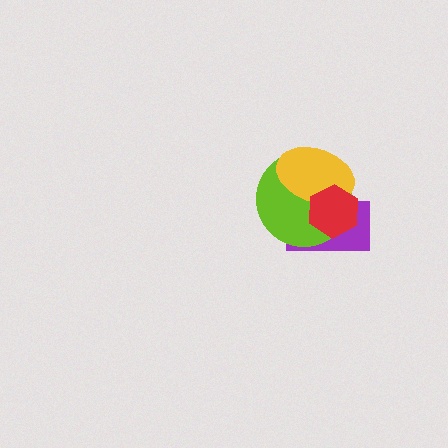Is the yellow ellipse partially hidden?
Yes, it is partially covered by another shape.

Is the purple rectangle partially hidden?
Yes, it is partially covered by another shape.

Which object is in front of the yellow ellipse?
The red hexagon is in front of the yellow ellipse.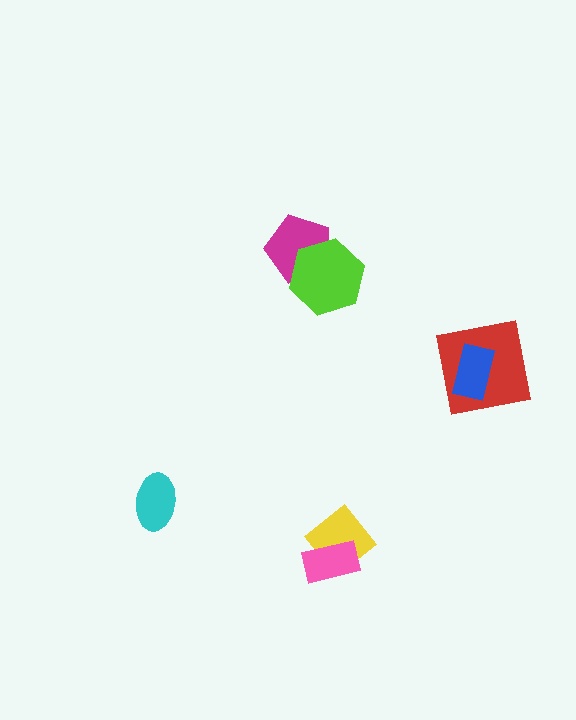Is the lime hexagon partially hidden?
No, no other shape covers it.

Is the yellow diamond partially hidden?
Yes, it is partially covered by another shape.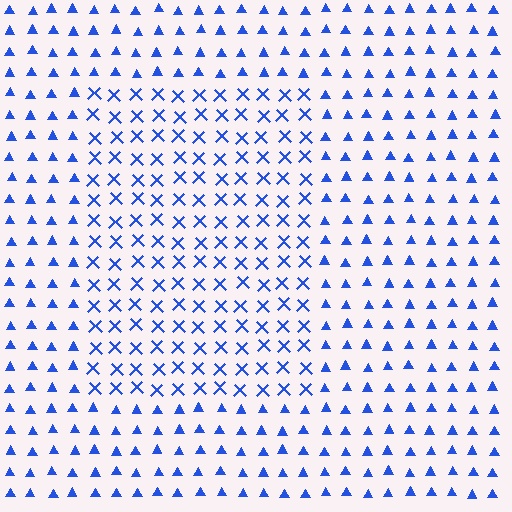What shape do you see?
I see a rectangle.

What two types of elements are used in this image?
The image uses X marks inside the rectangle region and triangles outside it.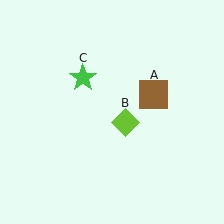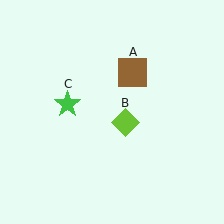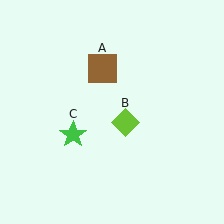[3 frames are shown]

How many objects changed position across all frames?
2 objects changed position: brown square (object A), green star (object C).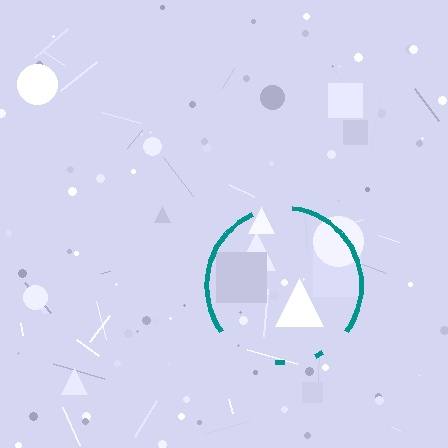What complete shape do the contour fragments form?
The contour fragments form a circle.